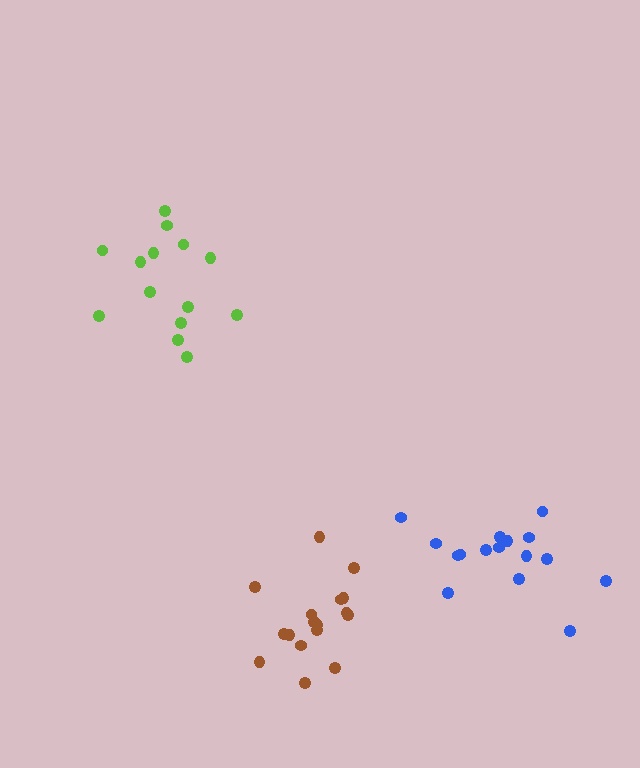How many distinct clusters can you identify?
There are 3 distinct clusters.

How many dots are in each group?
Group 1: 14 dots, Group 2: 16 dots, Group 3: 17 dots (47 total).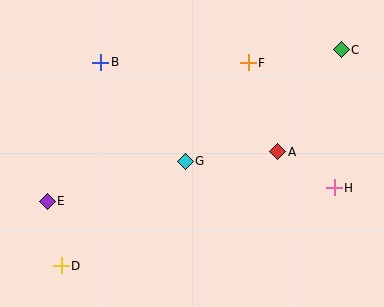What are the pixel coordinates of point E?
Point E is at (47, 201).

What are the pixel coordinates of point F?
Point F is at (248, 63).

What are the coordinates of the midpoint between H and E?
The midpoint between H and E is at (191, 195).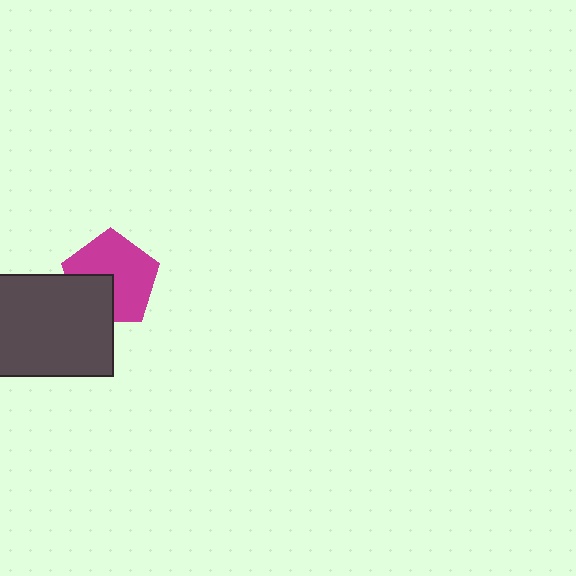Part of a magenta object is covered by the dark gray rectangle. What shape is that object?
It is a pentagon.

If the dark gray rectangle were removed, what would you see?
You would see the complete magenta pentagon.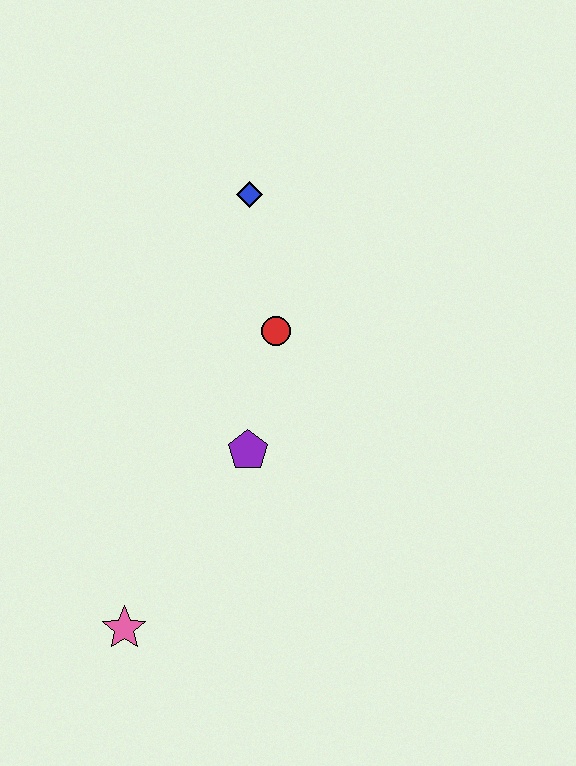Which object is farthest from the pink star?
The blue diamond is farthest from the pink star.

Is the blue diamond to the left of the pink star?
No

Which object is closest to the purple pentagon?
The red circle is closest to the purple pentagon.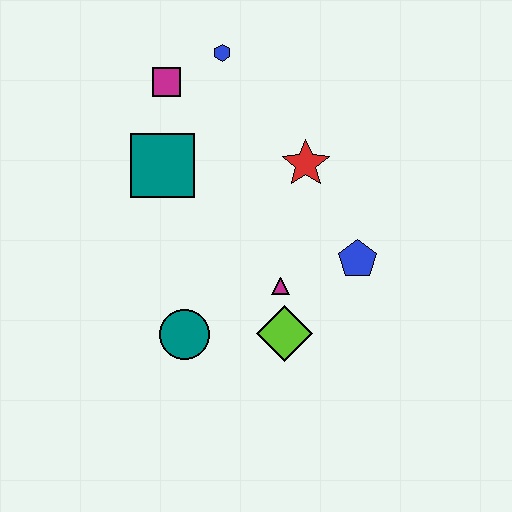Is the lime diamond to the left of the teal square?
No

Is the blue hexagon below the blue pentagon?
No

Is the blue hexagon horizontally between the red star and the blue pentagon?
No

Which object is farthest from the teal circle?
The blue hexagon is farthest from the teal circle.